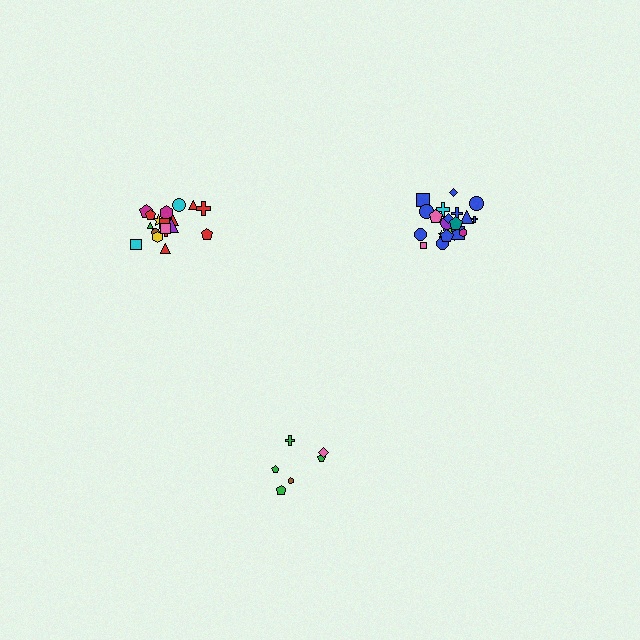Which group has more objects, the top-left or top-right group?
The top-right group.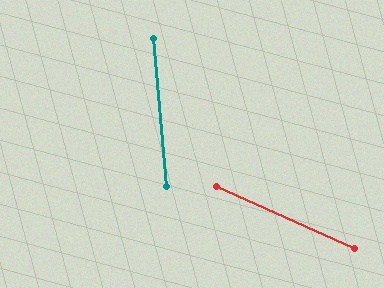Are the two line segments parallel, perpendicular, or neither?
Neither parallel nor perpendicular — they differ by about 61°.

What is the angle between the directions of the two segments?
Approximately 61 degrees.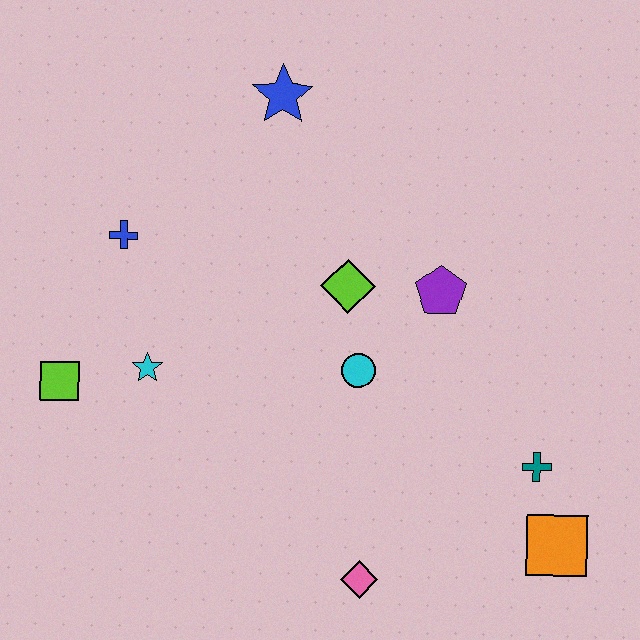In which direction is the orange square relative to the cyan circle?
The orange square is to the right of the cyan circle.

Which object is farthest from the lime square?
The orange square is farthest from the lime square.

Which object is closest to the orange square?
The teal cross is closest to the orange square.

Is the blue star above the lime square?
Yes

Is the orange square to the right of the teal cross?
Yes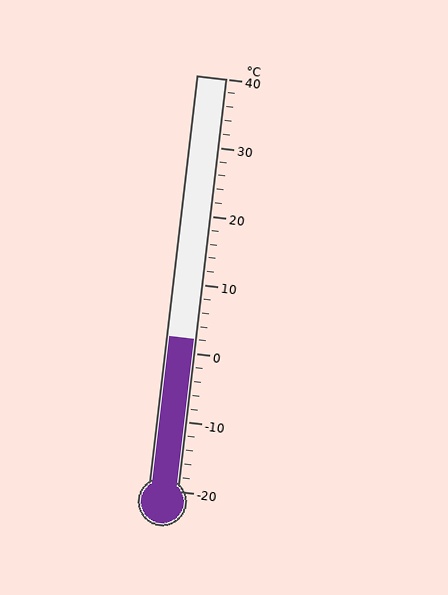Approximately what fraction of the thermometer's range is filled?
The thermometer is filled to approximately 35% of its range.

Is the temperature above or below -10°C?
The temperature is above -10°C.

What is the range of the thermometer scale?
The thermometer scale ranges from -20°C to 40°C.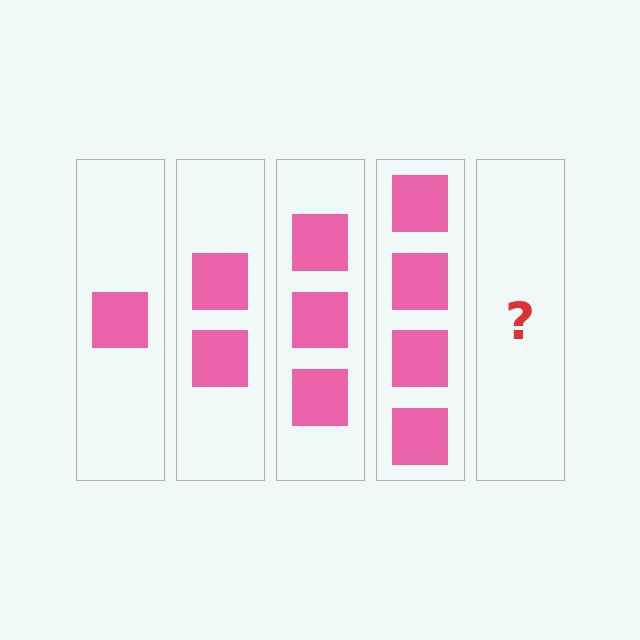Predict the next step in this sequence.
The next step is 5 squares.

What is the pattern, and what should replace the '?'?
The pattern is that each step adds one more square. The '?' should be 5 squares.